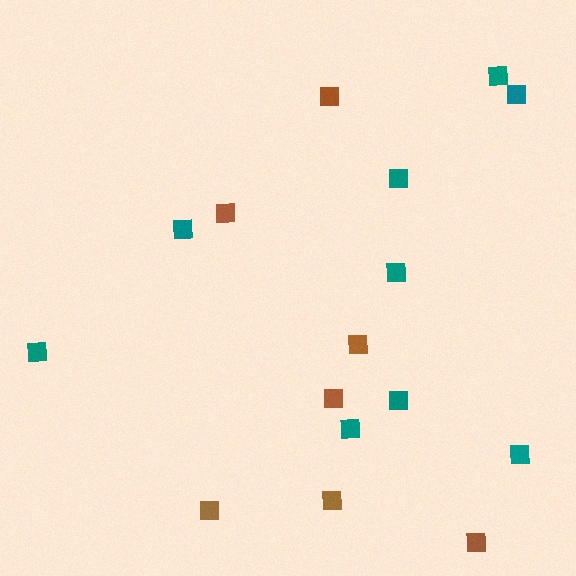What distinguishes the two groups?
There are 2 groups: one group of brown squares (7) and one group of teal squares (9).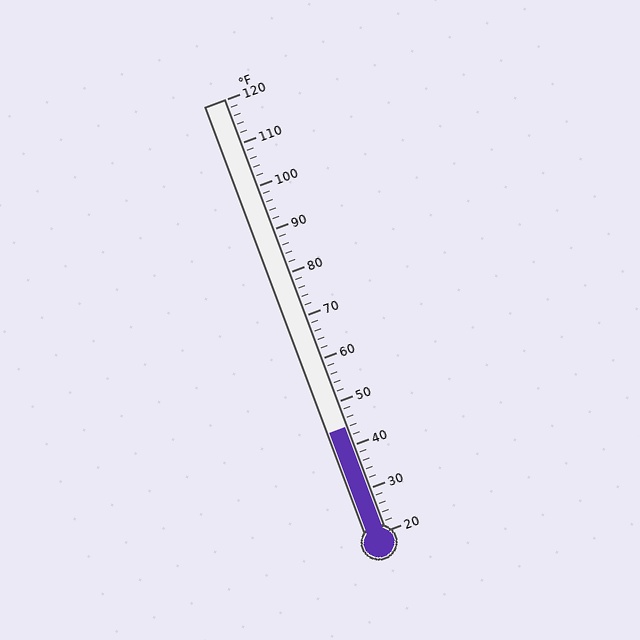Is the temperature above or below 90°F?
The temperature is below 90°F.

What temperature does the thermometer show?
The thermometer shows approximately 44°F.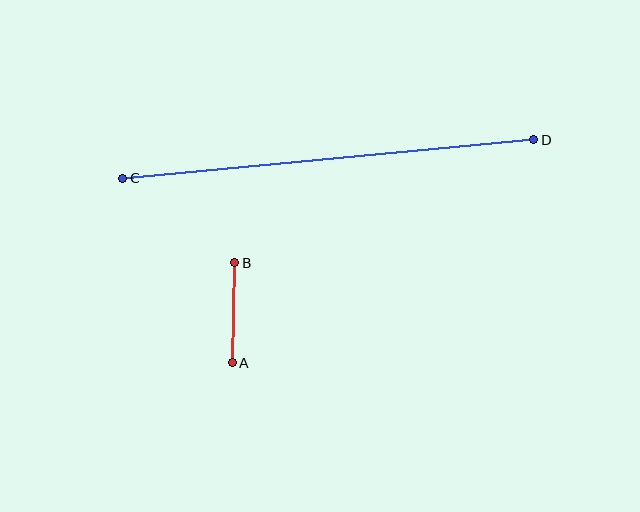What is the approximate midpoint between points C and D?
The midpoint is at approximately (328, 159) pixels.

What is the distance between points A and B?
The distance is approximately 100 pixels.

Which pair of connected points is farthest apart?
Points C and D are farthest apart.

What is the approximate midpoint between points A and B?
The midpoint is at approximately (233, 313) pixels.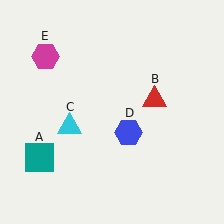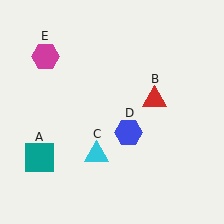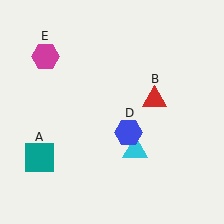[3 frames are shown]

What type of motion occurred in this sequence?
The cyan triangle (object C) rotated counterclockwise around the center of the scene.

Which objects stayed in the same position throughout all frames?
Teal square (object A) and red triangle (object B) and blue hexagon (object D) and magenta hexagon (object E) remained stationary.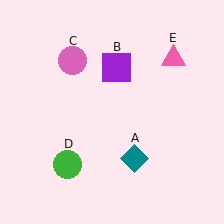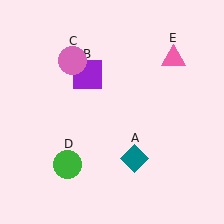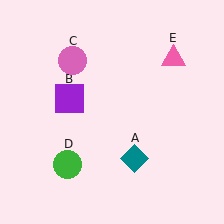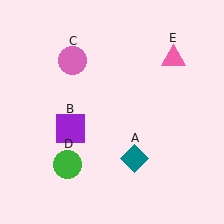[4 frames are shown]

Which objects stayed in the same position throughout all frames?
Teal diamond (object A) and pink circle (object C) and green circle (object D) and pink triangle (object E) remained stationary.